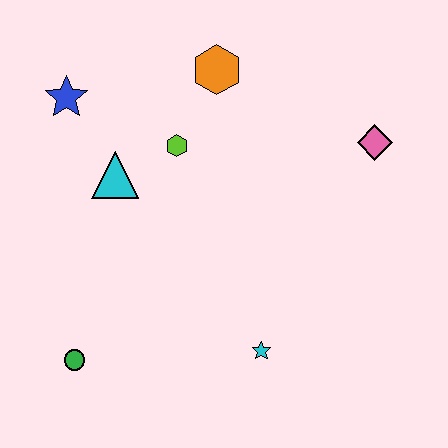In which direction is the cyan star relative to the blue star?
The cyan star is below the blue star.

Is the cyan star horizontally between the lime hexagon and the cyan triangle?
No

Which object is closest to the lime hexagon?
The cyan triangle is closest to the lime hexagon.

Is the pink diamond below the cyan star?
No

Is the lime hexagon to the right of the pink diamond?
No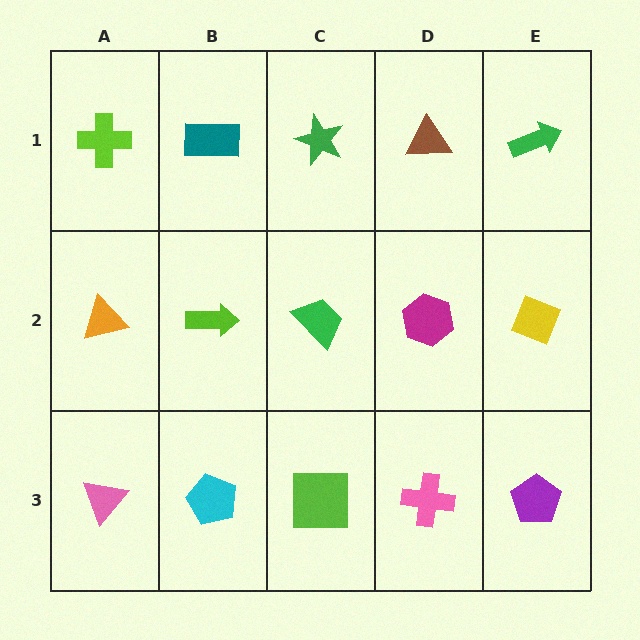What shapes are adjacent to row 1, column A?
An orange triangle (row 2, column A), a teal rectangle (row 1, column B).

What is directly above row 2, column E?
A green arrow.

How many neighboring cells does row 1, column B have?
3.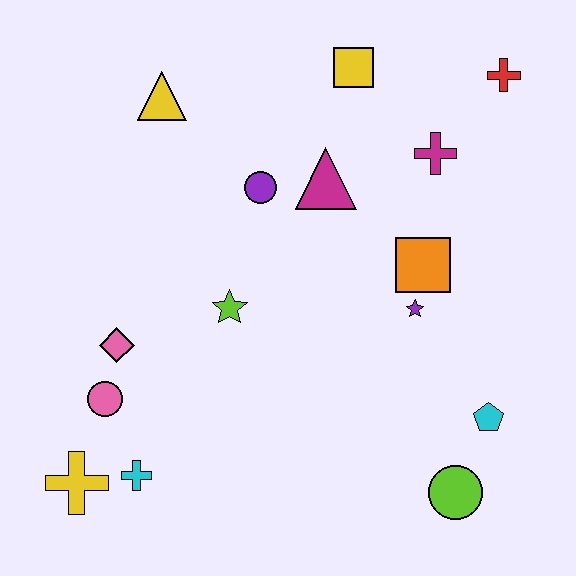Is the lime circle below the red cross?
Yes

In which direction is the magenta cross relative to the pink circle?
The magenta cross is to the right of the pink circle.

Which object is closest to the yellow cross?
The cyan cross is closest to the yellow cross.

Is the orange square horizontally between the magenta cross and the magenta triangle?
Yes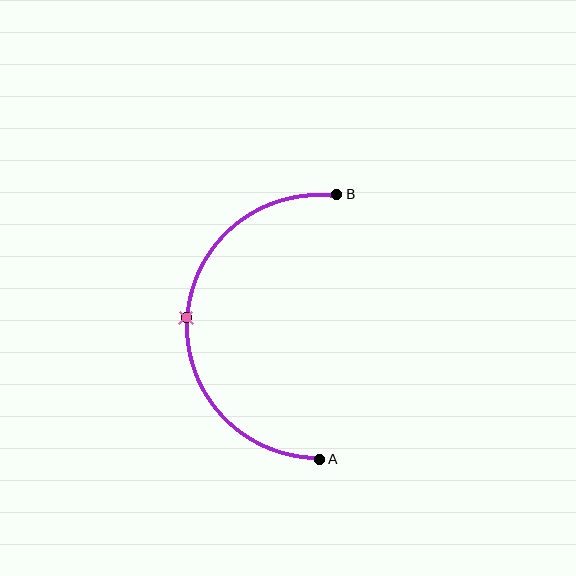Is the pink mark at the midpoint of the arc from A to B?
Yes. The pink mark lies on the arc at equal arc-length from both A and B — it is the arc midpoint.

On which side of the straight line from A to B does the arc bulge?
The arc bulges to the left of the straight line connecting A and B.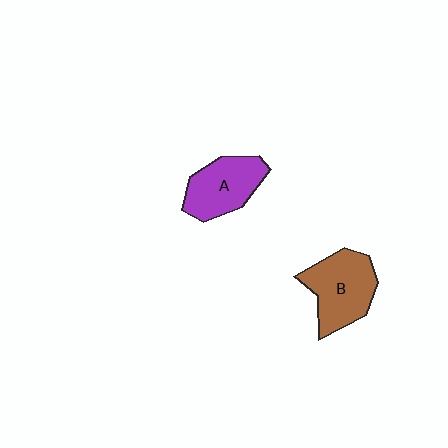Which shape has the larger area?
Shape B (brown).